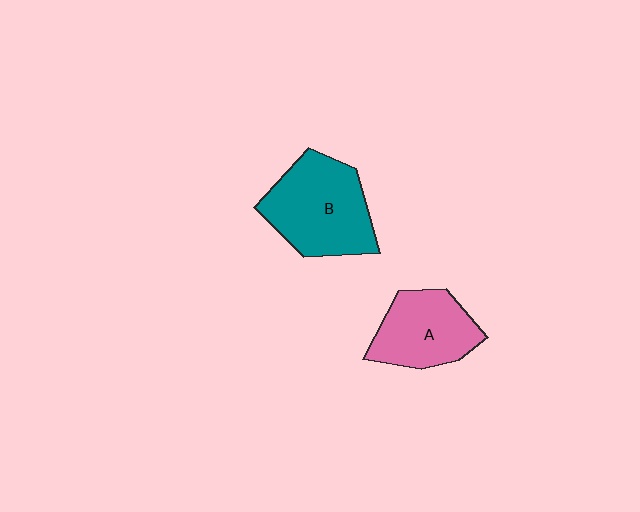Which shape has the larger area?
Shape B (teal).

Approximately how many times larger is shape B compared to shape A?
Approximately 1.3 times.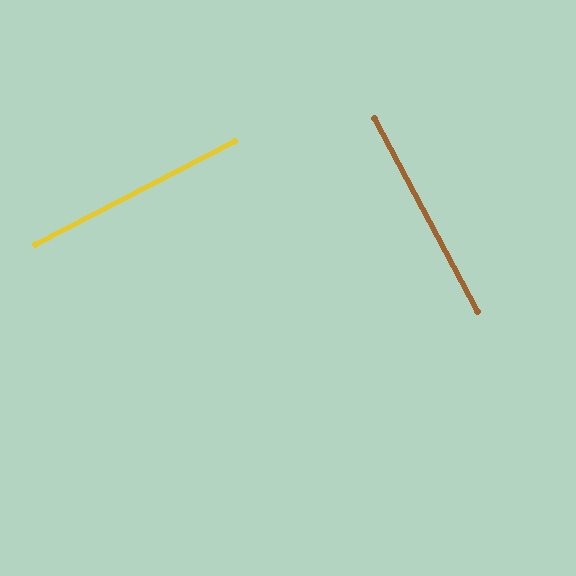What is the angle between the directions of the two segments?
Approximately 89 degrees.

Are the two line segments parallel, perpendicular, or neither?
Perpendicular — they meet at approximately 89°.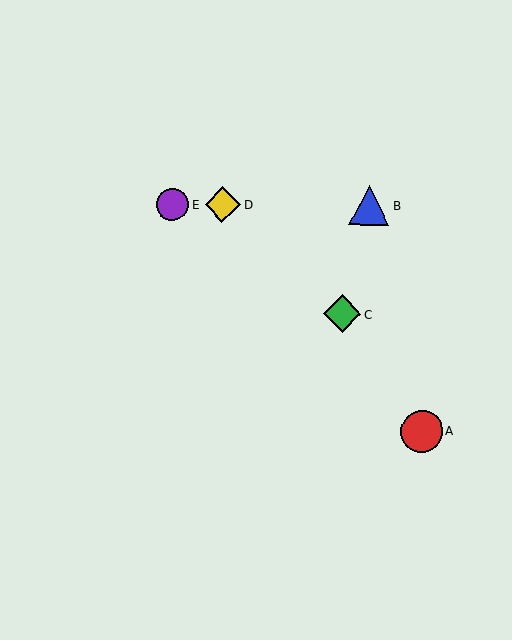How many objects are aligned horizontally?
3 objects (B, D, E) are aligned horizontally.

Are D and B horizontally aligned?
Yes, both are at y≈204.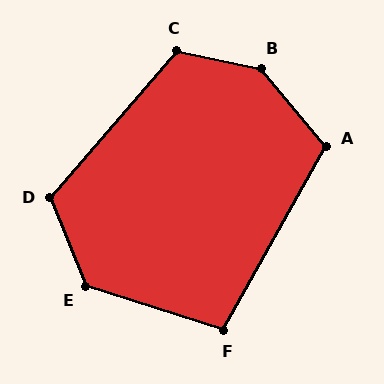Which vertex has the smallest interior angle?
F, at approximately 101 degrees.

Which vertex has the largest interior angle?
B, at approximately 141 degrees.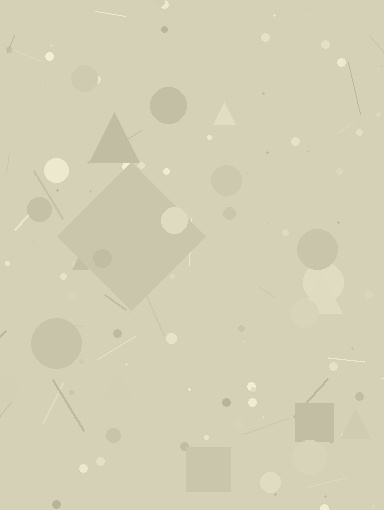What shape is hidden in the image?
A diamond is hidden in the image.